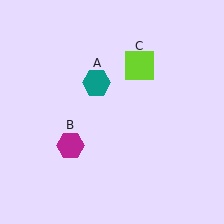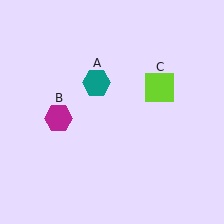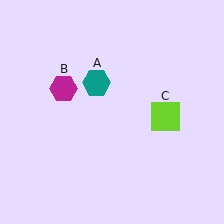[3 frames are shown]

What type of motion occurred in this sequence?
The magenta hexagon (object B), lime square (object C) rotated clockwise around the center of the scene.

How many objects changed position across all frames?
2 objects changed position: magenta hexagon (object B), lime square (object C).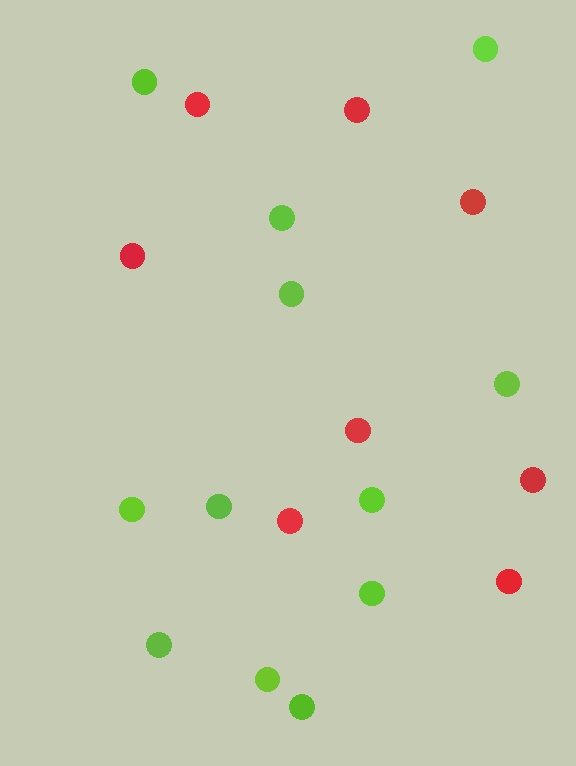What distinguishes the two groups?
There are 2 groups: one group of red circles (8) and one group of lime circles (12).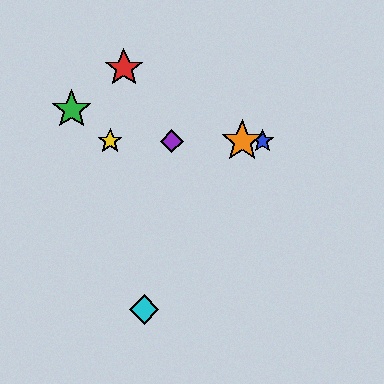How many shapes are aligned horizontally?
4 shapes (the blue star, the yellow star, the purple diamond, the orange star) are aligned horizontally.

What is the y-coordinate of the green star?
The green star is at y≈110.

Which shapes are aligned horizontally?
The blue star, the yellow star, the purple diamond, the orange star are aligned horizontally.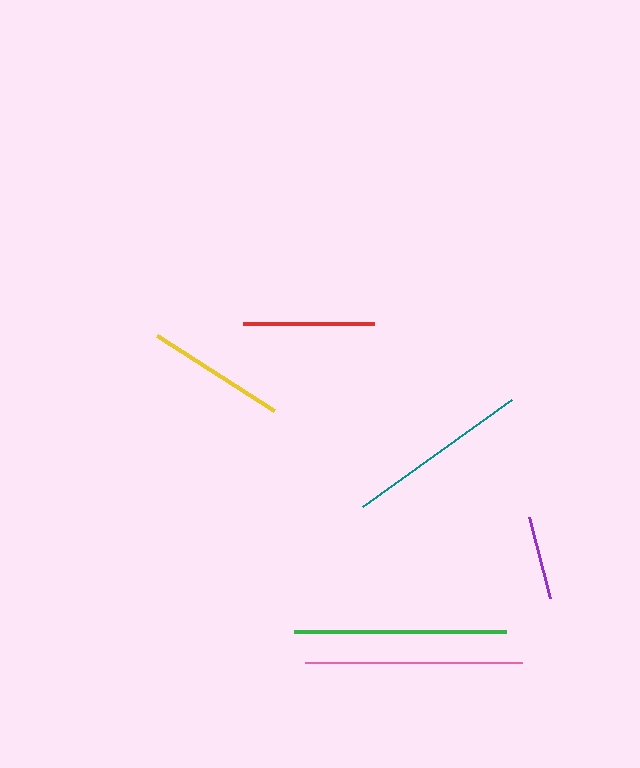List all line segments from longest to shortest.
From longest to shortest: pink, green, teal, yellow, red, purple.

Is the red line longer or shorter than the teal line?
The teal line is longer than the red line.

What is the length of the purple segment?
The purple segment is approximately 84 pixels long.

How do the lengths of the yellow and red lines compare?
The yellow and red lines are approximately the same length.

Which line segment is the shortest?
The purple line is the shortest at approximately 84 pixels.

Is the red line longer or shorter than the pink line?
The pink line is longer than the red line.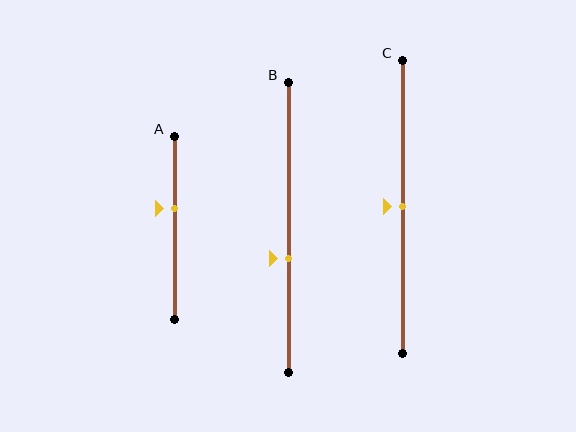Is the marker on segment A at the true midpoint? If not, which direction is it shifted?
No, the marker on segment A is shifted upward by about 10% of the segment length.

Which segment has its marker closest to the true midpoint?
Segment C has its marker closest to the true midpoint.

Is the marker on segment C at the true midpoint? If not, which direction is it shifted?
Yes, the marker on segment C is at the true midpoint.